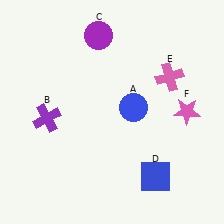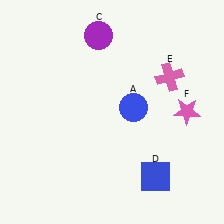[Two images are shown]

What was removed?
The purple cross (B) was removed in Image 2.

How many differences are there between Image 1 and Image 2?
There is 1 difference between the two images.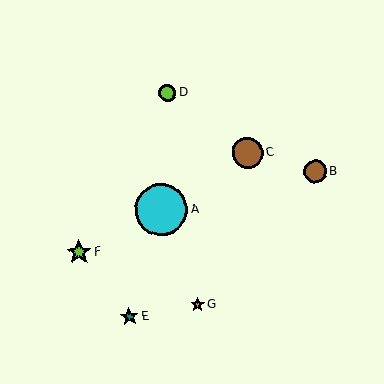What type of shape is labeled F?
Shape F is a lime star.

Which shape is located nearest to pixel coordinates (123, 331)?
The teal star (labeled E) at (129, 317) is nearest to that location.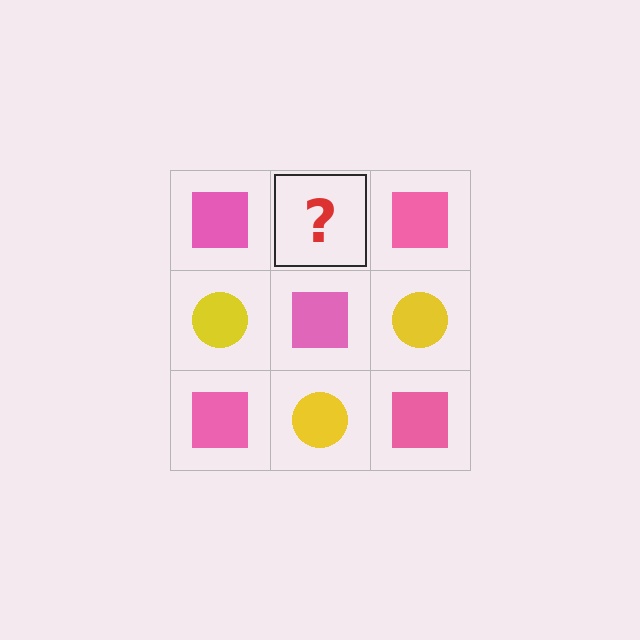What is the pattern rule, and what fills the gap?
The rule is that it alternates pink square and yellow circle in a checkerboard pattern. The gap should be filled with a yellow circle.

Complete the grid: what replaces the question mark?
The question mark should be replaced with a yellow circle.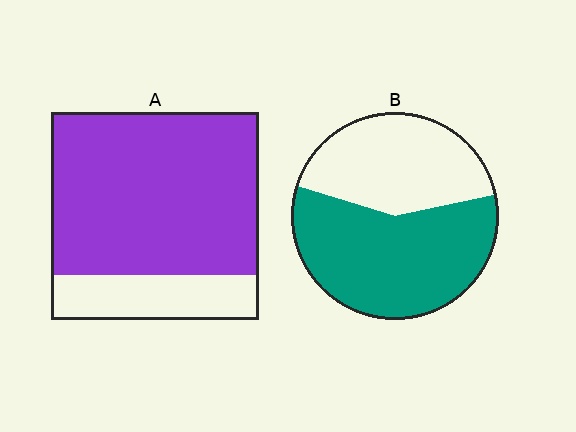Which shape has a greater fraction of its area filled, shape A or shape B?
Shape A.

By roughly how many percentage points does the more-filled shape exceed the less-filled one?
By roughly 20 percentage points (A over B).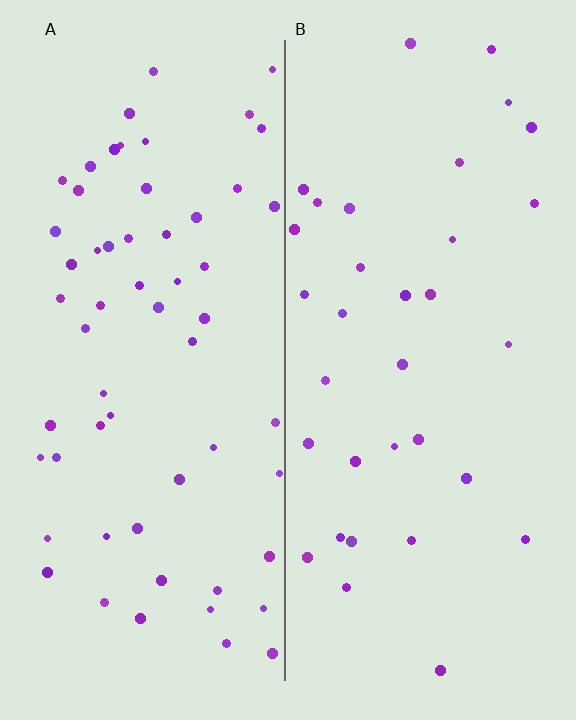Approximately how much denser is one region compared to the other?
Approximately 1.8× — region A over region B.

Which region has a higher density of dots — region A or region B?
A (the left).